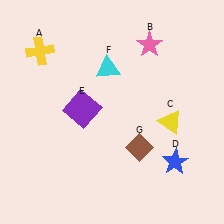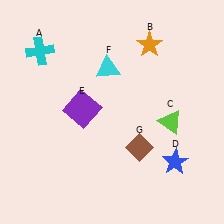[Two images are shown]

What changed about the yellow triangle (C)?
In Image 1, C is yellow. In Image 2, it changed to lime.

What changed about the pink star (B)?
In Image 1, B is pink. In Image 2, it changed to orange.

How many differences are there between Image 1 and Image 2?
There are 3 differences between the two images.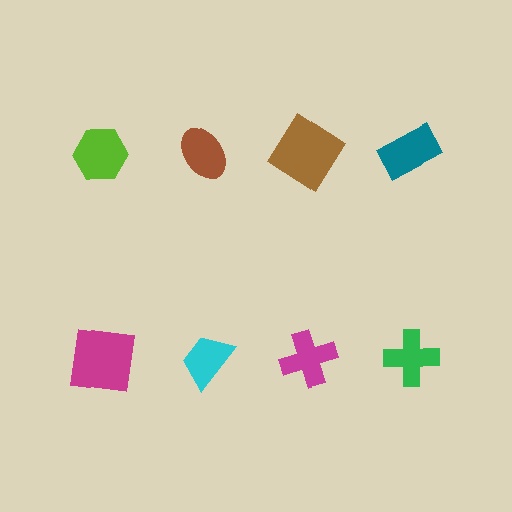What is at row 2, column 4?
A green cross.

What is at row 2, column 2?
A cyan trapezoid.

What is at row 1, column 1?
A lime hexagon.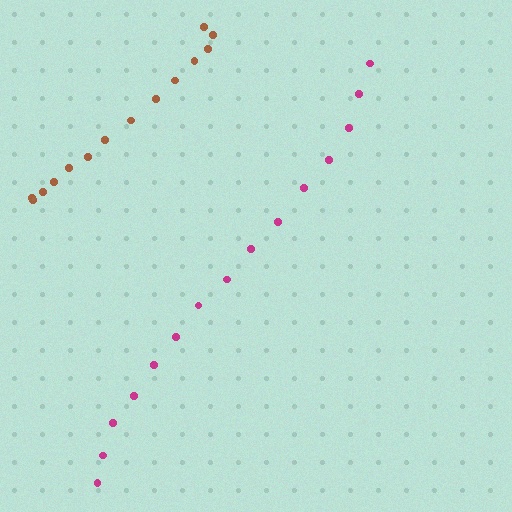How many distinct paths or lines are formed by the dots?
There are 2 distinct paths.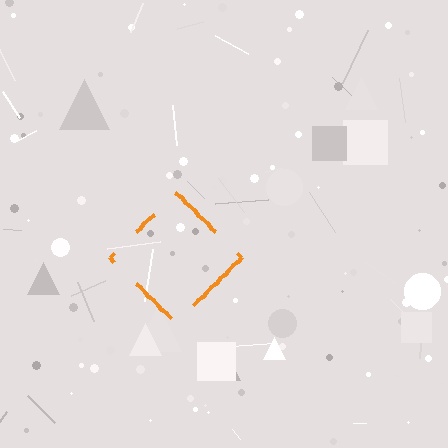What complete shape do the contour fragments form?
The contour fragments form a diamond.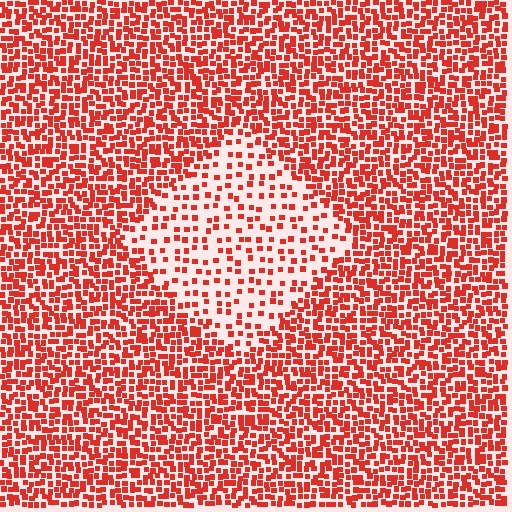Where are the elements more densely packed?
The elements are more densely packed outside the diamond boundary.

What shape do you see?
I see a diamond.